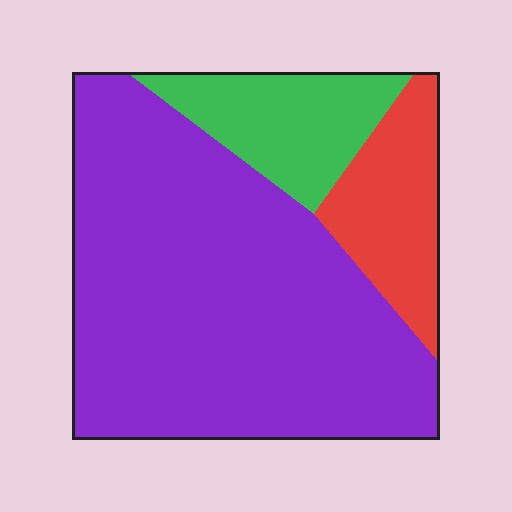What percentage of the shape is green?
Green covers about 15% of the shape.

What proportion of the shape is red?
Red takes up about one sixth (1/6) of the shape.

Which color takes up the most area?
Purple, at roughly 70%.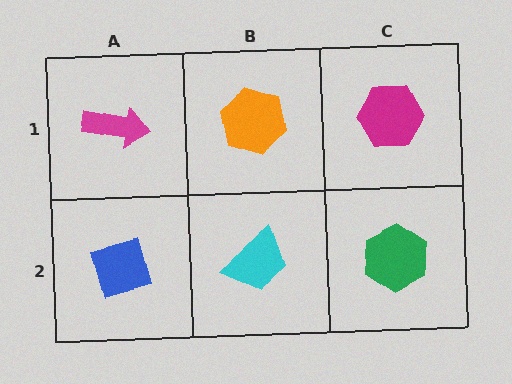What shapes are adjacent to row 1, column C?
A green hexagon (row 2, column C), an orange hexagon (row 1, column B).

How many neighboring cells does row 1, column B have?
3.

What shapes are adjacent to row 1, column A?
A blue diamond (row 2, column A), an orange hexagon (row 1, column B).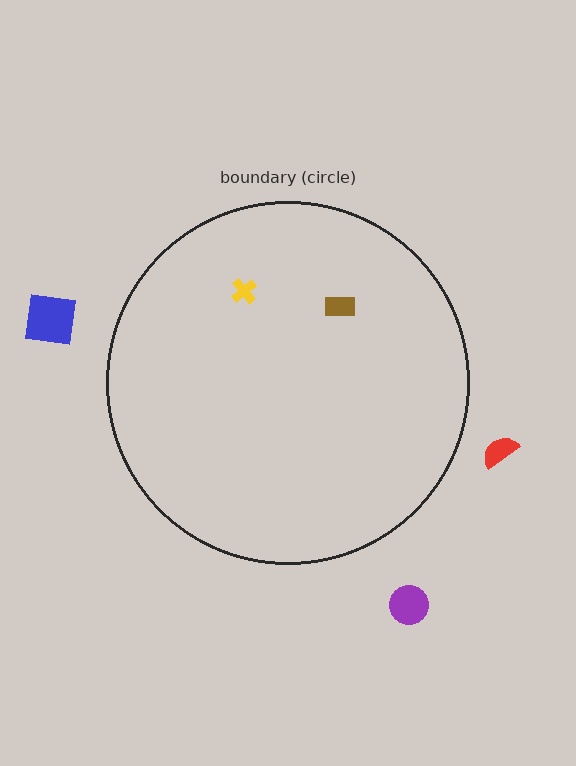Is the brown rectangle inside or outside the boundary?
Inside.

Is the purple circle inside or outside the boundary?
Outside.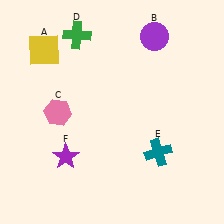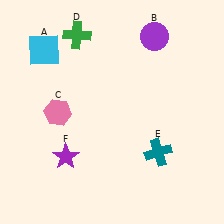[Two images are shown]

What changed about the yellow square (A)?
In Image 1, A is yellow. In Image 2, it changed to cyan.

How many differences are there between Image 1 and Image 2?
There is 1 difference between the two images.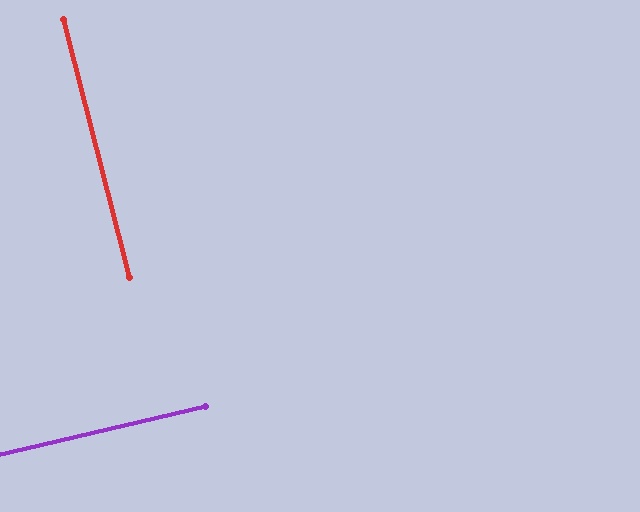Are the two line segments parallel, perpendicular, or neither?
Perpendicular — they meet at approximately 89°.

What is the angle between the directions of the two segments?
Approximately 89 degrees.